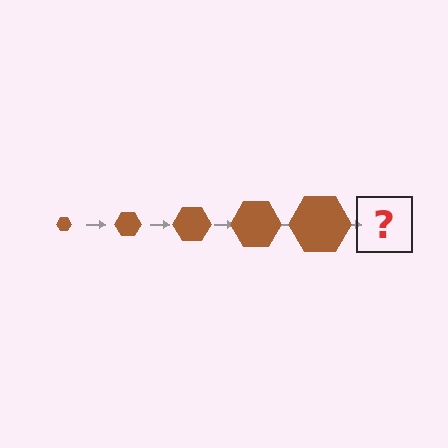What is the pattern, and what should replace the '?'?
The pattern is that the hexagon gets progressively larger each step. The '?' should be a brown hexagon, larger than the previous one.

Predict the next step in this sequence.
The next step is a brown hexagon, larger than the previous one.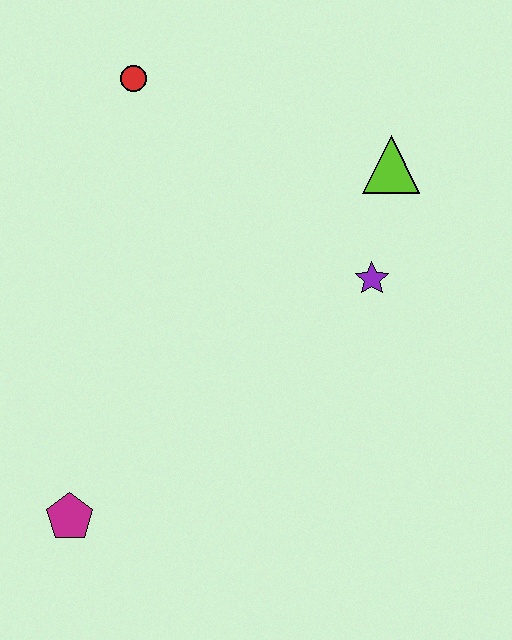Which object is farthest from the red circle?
The magenta pentagon is farthest from the red circle.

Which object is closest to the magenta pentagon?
The purple star is closest to the magenta pentagon.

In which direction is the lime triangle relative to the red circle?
The lime triangle is to the right of the red circle.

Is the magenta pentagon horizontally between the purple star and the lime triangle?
No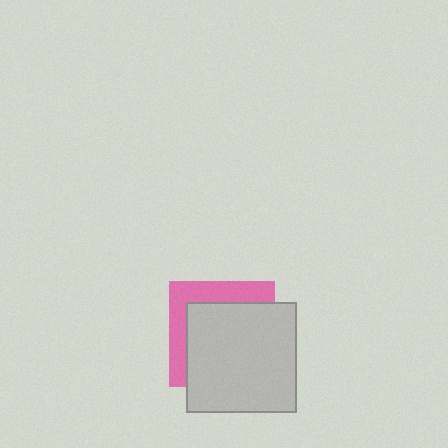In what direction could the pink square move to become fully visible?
The pink square could move toward the upper-left. That would shift it out from behind the light gray square entirely.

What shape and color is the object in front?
The object in front is a light gray square.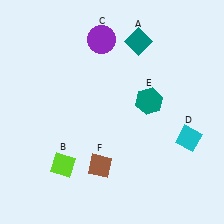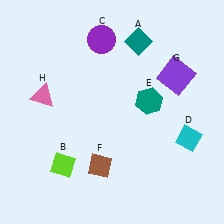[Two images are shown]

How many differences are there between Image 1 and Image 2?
There are 2 differences between the two images.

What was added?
A purple square (G), a pink triangle (H) were added in Image 2.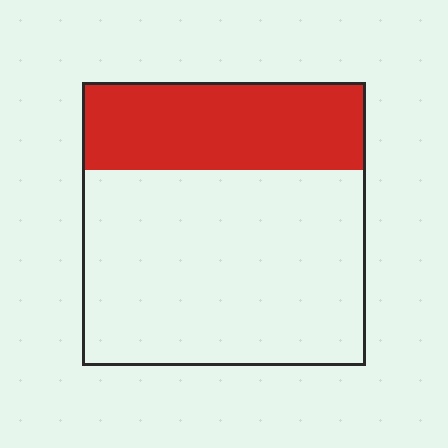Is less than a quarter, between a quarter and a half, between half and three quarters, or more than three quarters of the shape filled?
Between a quarter and a half.